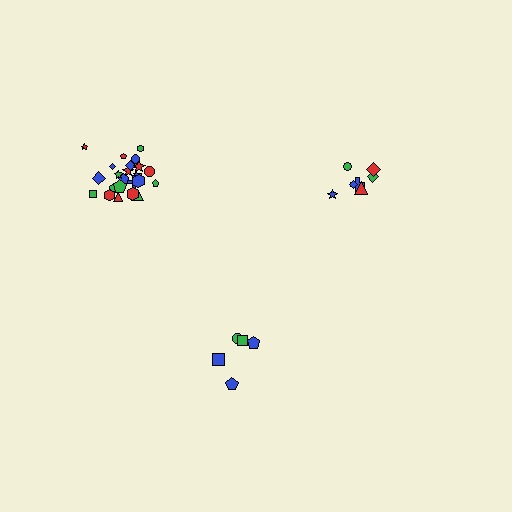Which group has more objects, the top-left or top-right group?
The top-left group.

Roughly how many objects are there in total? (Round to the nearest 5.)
Roughly 35 objects in total.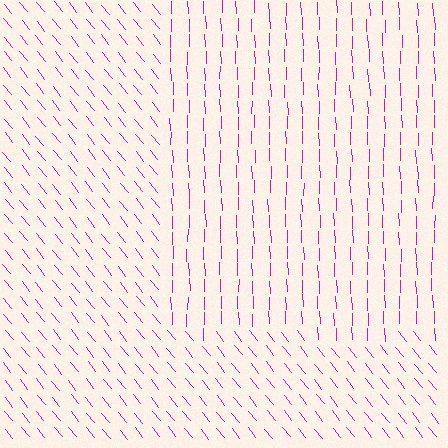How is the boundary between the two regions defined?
The boundary is defined purely by a change in line orientation (approximately 37 degrees difference). All lines are the same color and thickness.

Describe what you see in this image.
The image is filled with small magenta line segments. A rectangle region in the image has lines oriented differently from the surrounding lines, creating a visible texture boundary.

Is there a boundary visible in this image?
Yes, there is a texture boundary formed by a change in line orientation.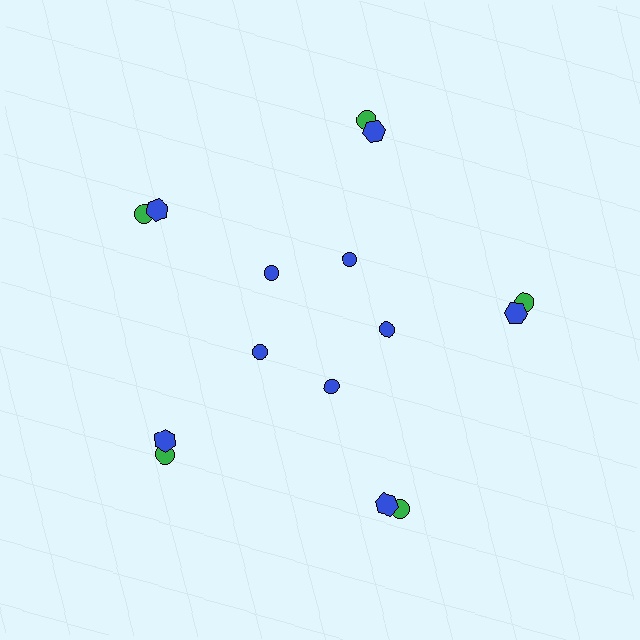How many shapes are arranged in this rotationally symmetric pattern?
There are 15 shapes, arranged in 5 groups of 3.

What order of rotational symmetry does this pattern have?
This pattern has 5-fold rotational symmetry.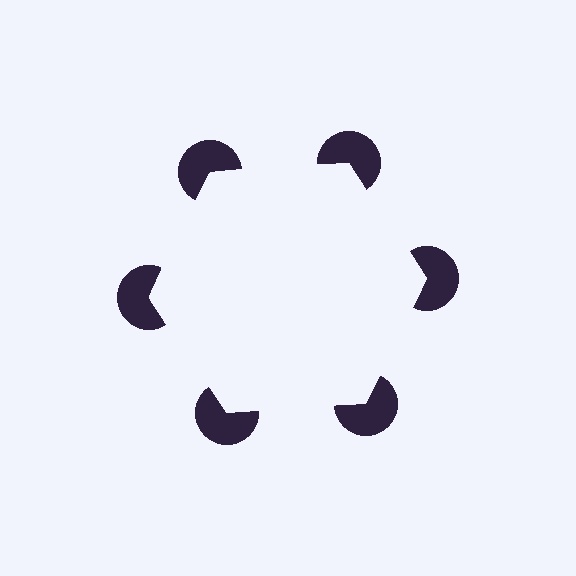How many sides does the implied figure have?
6 sides.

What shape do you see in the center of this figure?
An illusory hexagon — its edges are inferred from the aligned wedge cuts in the pac-man discs, not physically drawn.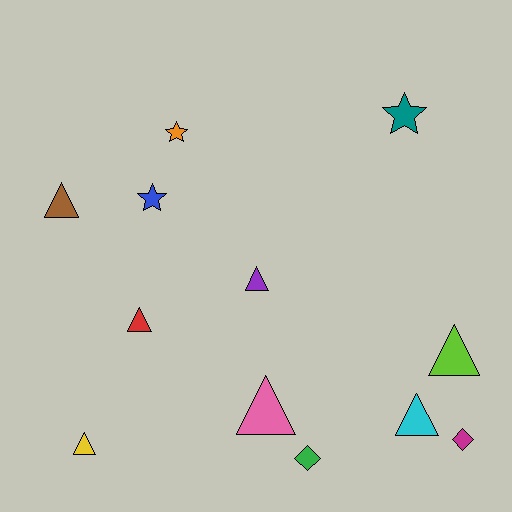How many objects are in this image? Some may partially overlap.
There are 12 objects.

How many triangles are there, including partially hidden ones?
There are 7 triangles.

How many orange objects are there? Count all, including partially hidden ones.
There is 1 orange object.